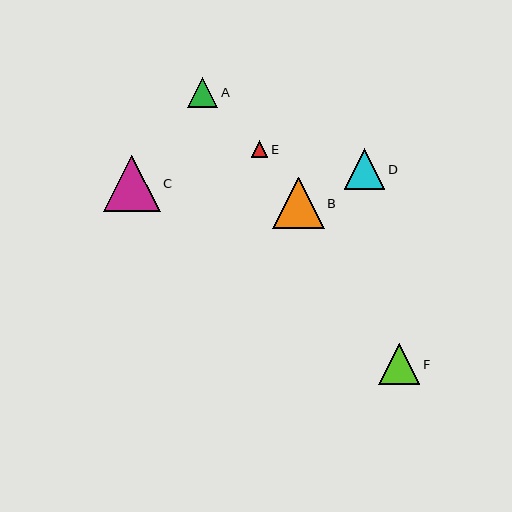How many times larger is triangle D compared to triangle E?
Triangle D is approximately 2.4 times the size of triangle E.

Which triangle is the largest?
Triangle C is the largest with a size of approximately 57 pixels.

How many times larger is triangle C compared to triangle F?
Triangle C is approximately 1.4 times the size of triangle F.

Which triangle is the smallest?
Triangle E is the smallest with a size of approximately 17 pixels.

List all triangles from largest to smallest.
From largest to smallest: C, B, F, D, A, E.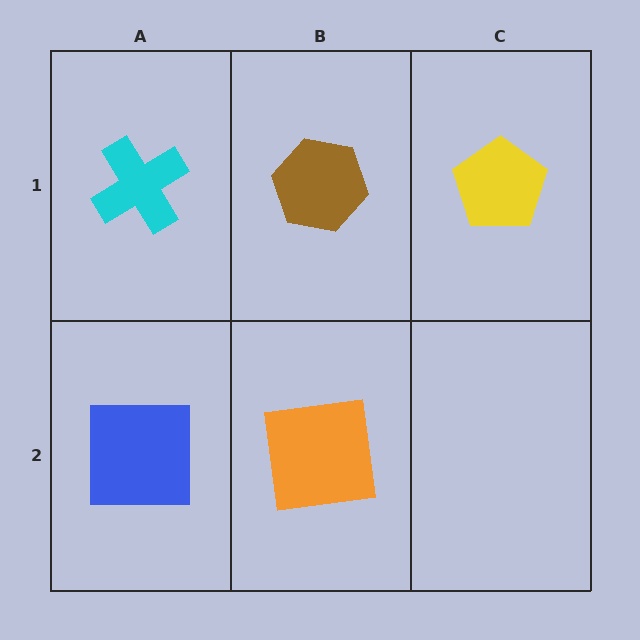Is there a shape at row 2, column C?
No, that cell is empty.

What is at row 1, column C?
A yellow pentagon.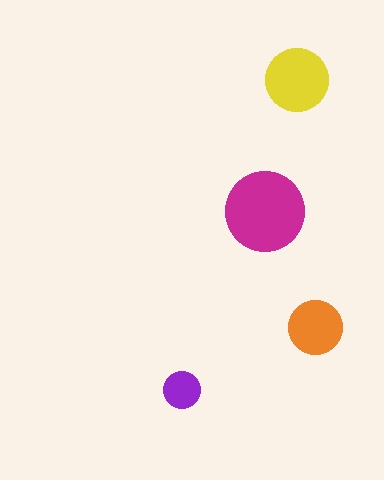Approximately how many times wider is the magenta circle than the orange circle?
About 1.5 times wider.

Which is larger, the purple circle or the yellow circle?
The yellow one.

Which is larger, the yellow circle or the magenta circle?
The magenta one.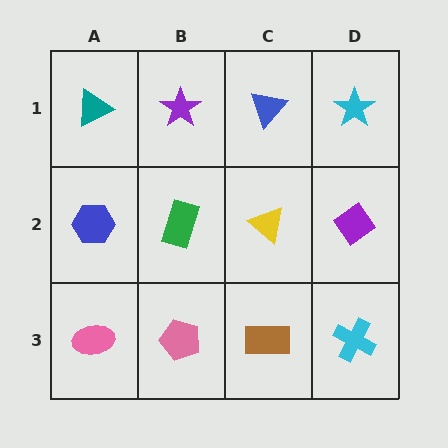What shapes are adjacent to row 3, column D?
A purple diamond (row 2, column D), a brown rectangle (row 3, column C).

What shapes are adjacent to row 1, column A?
A blue hexagon (row 2, column A), a purple star (row 1, column B).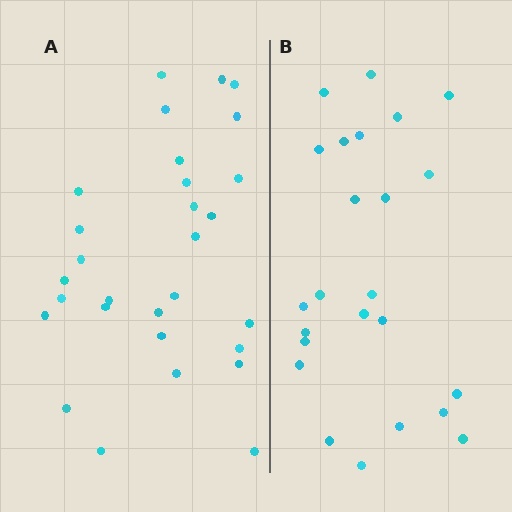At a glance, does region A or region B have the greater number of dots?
Region A (the left region) has more dots.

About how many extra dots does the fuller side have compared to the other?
Region A has about 5 more dots than region B.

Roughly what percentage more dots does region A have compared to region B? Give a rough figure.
About 20% more.